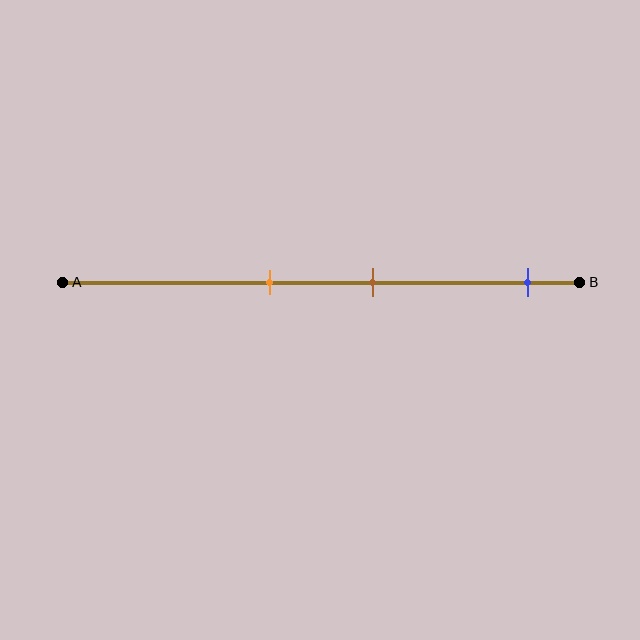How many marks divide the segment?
There are 3 marks dividing the segment.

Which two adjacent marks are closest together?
The orange and brown marks are the closest adjacent pair.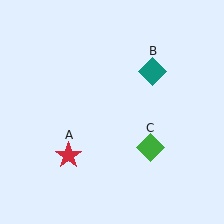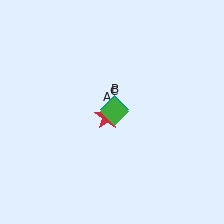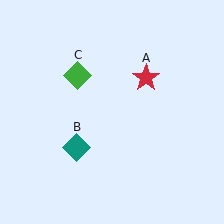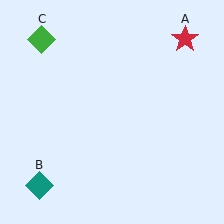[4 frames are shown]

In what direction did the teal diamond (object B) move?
The teal diamond (object B) moved down and to the left.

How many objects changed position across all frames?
3 objects changed position: red star (object A), teal diamond (object B), green diamond (object C).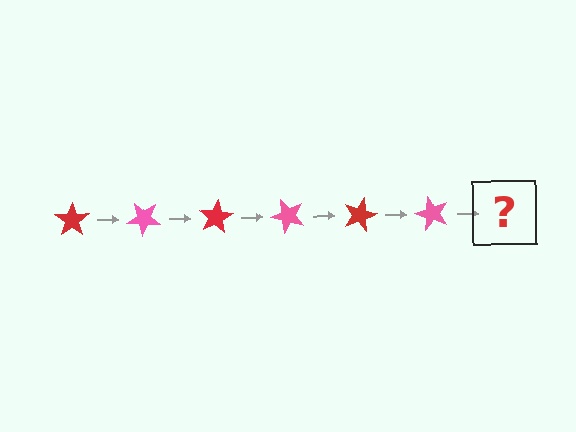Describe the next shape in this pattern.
It should be a red star, rotated 240 degrees from the start.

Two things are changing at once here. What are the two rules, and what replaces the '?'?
The two rules are that it rotates 40 degrees each step and the color cycles through red and pink. The '?' should be a red star, rotated 240 degrees from the start.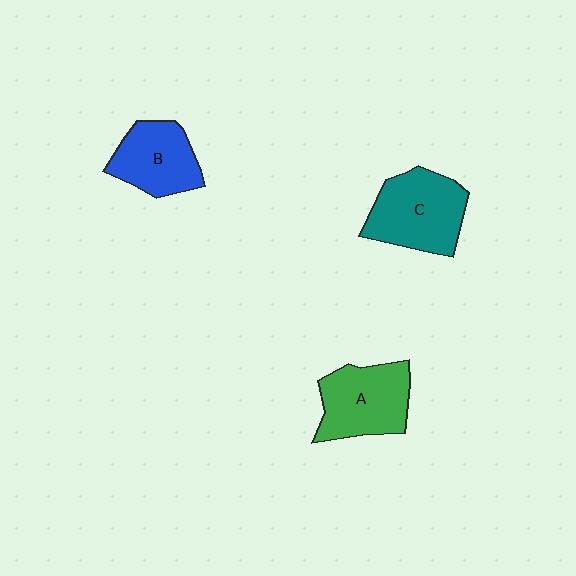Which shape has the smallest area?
Shape B (blue).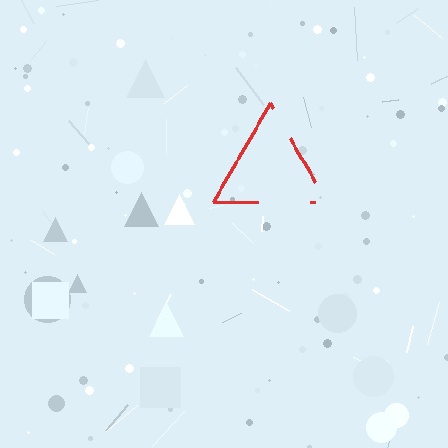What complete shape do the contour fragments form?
The contour fragments form a triangle.